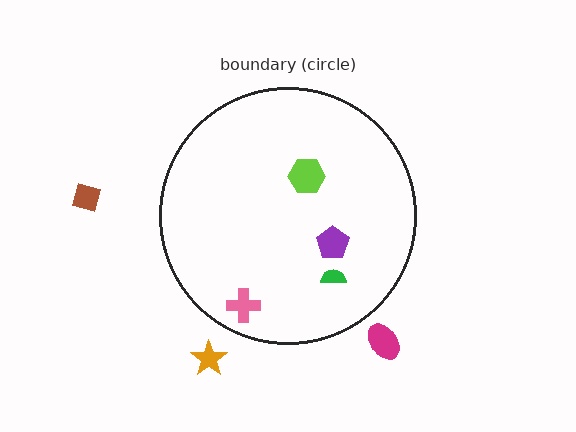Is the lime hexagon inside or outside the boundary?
Inside.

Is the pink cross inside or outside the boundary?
Inside.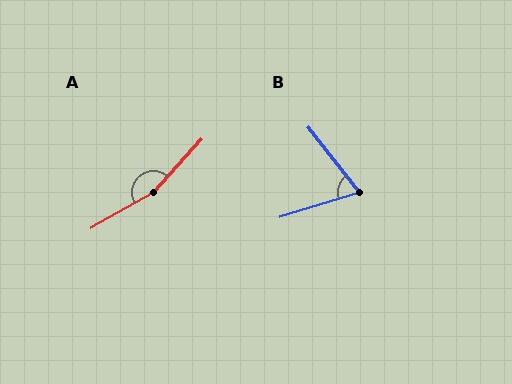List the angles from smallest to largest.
B (69°), A (161°).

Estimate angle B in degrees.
Approximately 69 degrees.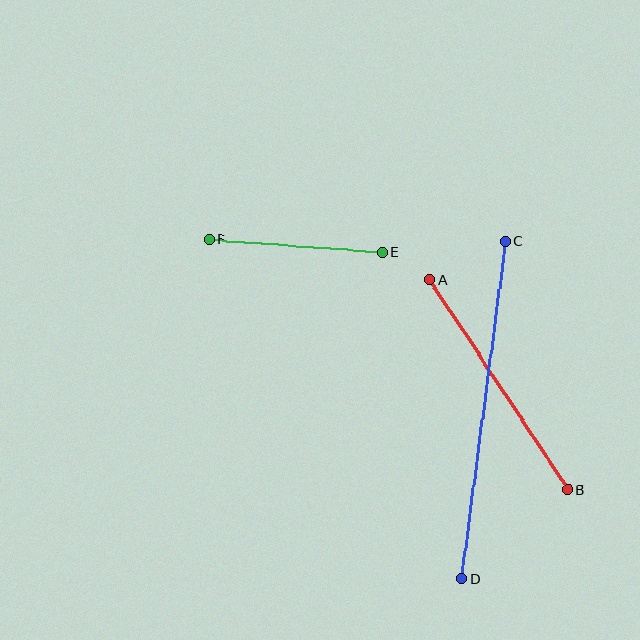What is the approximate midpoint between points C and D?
The midpoint is at approximately (484, 410) pixels.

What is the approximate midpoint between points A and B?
The midpoint is at approximately (499, 384) pixels.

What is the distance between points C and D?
The distance is approximately 341 pixels.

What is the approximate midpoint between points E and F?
The midpoint is at approximately (296, 246) pixels.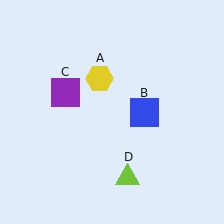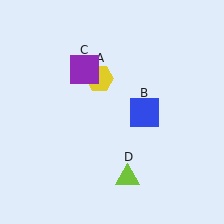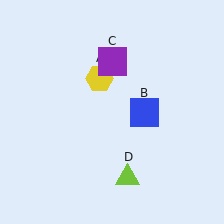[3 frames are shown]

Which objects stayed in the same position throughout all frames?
Yellow hexagon (object A) and blue square (object B) and lime triangle (object D) remained stationary.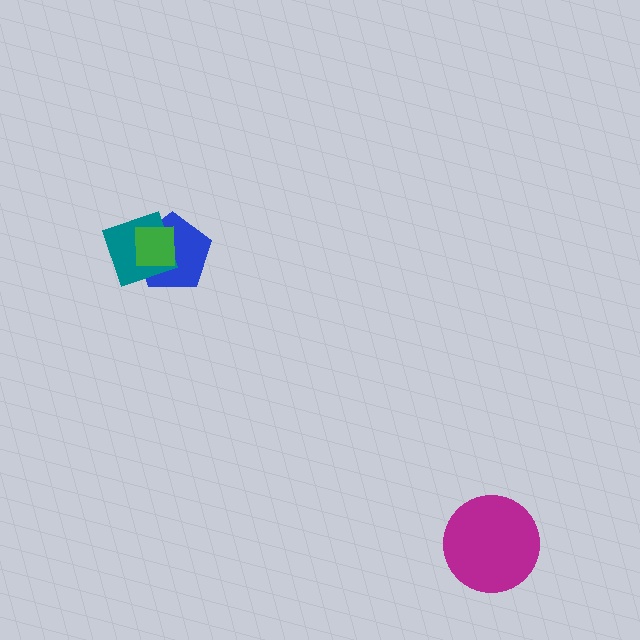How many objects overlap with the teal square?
2 objects overlap with the teal square.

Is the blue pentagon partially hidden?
Yes, it is partially covered by another shape.